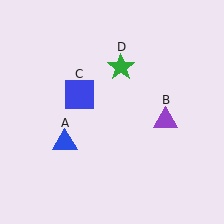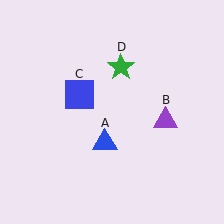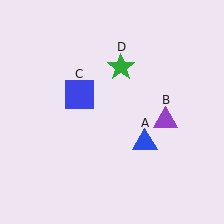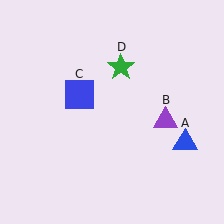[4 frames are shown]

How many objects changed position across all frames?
1 object changed position: blue triangle (object A).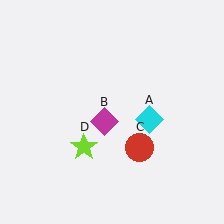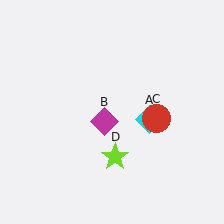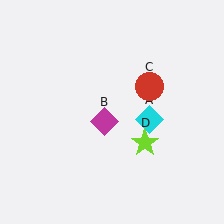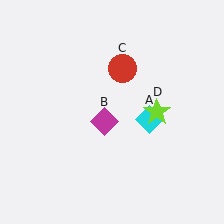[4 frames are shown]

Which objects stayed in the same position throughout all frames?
Cyan diamond (object A) and magenta diamond (object B) remained stationary.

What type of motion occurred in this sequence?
The red circle (object C), lime star (object D) rotated counterclockwise around the center of the scene.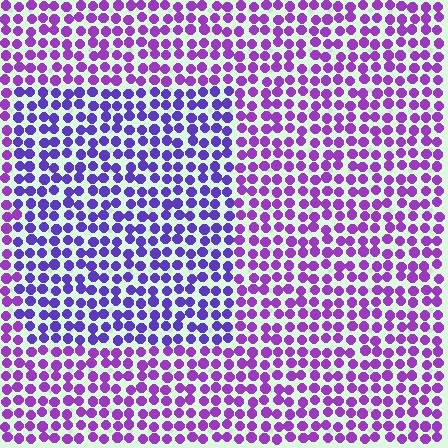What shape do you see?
I see a rectangle.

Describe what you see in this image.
The image is filled with small purple elements in a uniform arrangement. A rectangle-shaped region is visible where the elements are tinted to a slightly different hue, forming a subtle color boundary.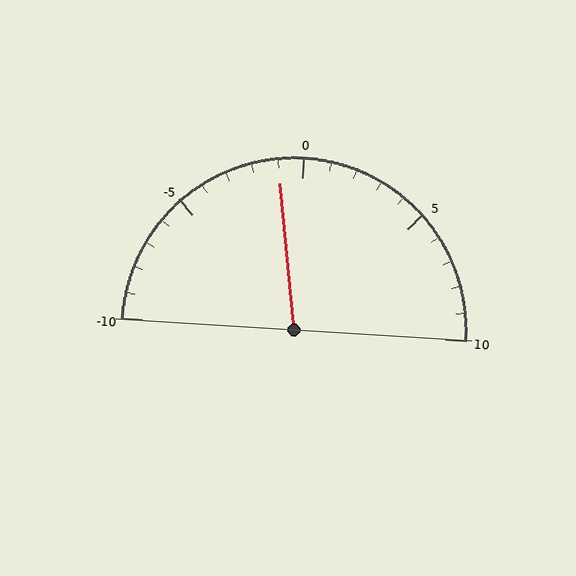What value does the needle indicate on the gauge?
The needle indicates approximately -1.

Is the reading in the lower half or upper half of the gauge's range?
The reading is in the lower half of the range (-10 to 10).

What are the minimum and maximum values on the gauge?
The gauge ranges from -10 to 10.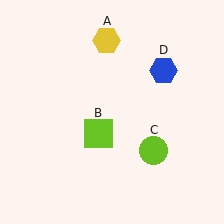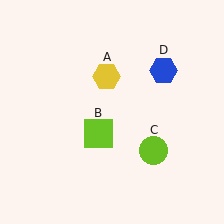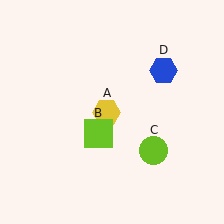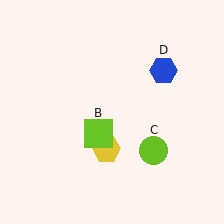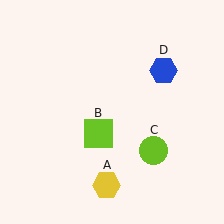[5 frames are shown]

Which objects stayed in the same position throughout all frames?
Lime square (object B) and lime circle (object C) and blue hexagon (object D) remained stationary.